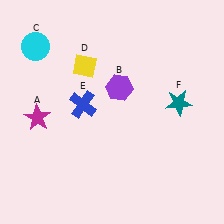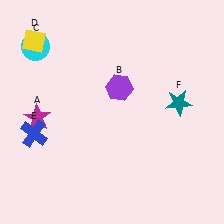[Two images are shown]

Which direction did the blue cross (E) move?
The blue cross (E) moved left.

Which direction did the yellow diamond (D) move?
The yellow diamond (D) moved left.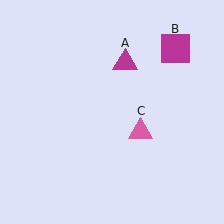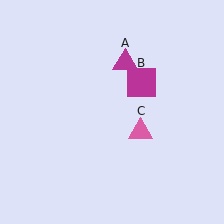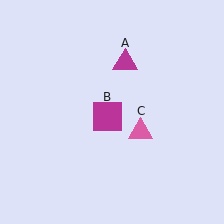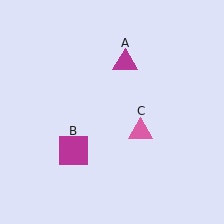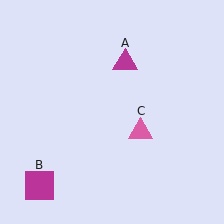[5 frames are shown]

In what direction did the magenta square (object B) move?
The magenta square (object B) moved down and to the left.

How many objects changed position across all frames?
1 object changed position: magenta square (object B).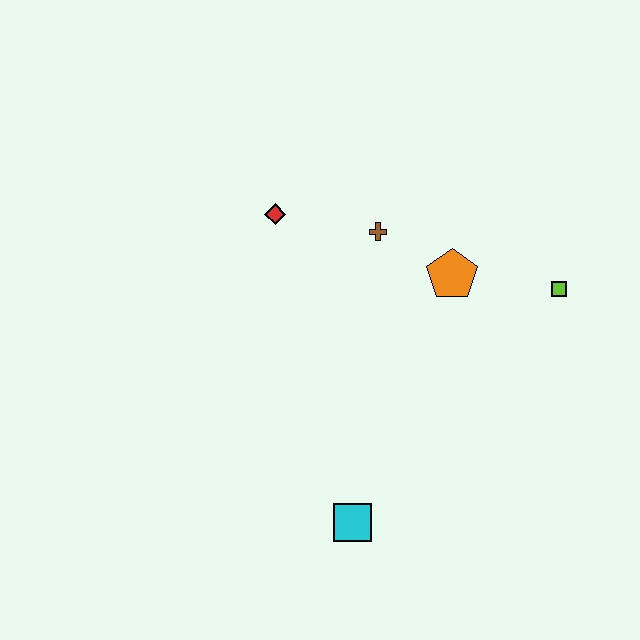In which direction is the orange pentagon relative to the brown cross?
The orange pentagon is to the right of the brown cross.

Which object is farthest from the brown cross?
The cyan square is farthest from the brown cross.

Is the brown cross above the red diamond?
No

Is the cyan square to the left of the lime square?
Yes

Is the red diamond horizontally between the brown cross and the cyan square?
No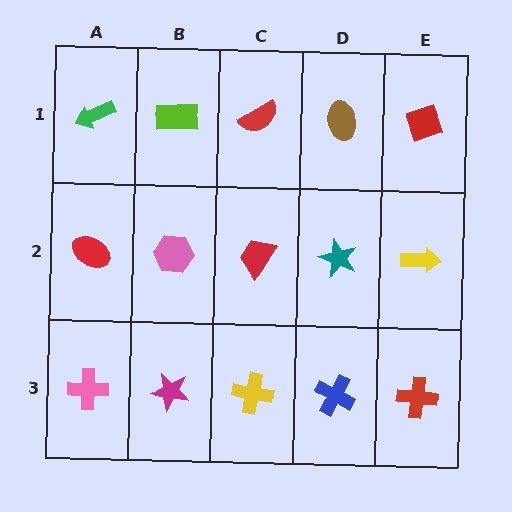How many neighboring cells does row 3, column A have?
2.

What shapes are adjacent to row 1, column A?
A red ellipse (row 2, column A), a lime rectangle (row 1, column B).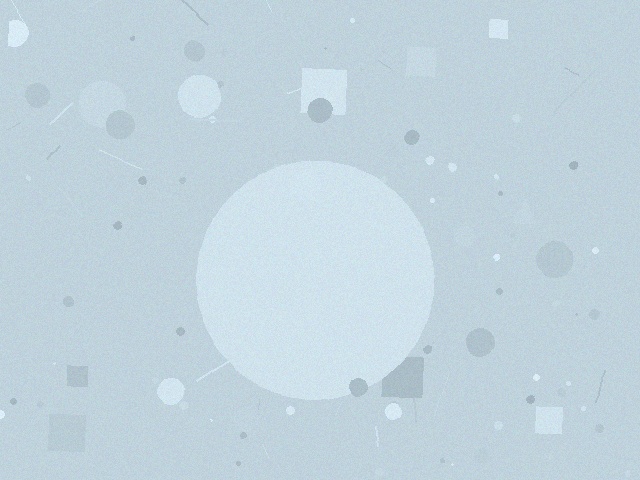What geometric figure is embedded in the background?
A circle is embedded in the background.